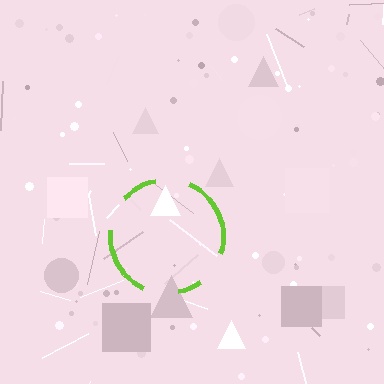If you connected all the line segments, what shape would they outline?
They would outline a circle.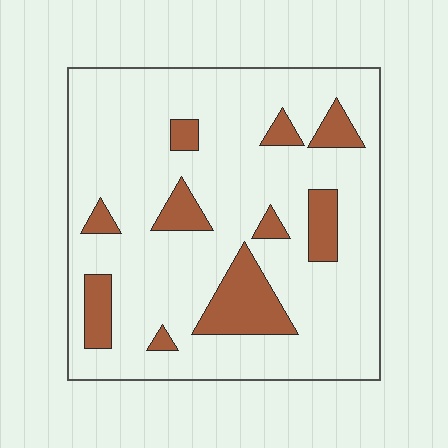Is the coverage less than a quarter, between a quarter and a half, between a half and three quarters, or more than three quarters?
Less than a quarter.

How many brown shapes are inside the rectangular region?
10.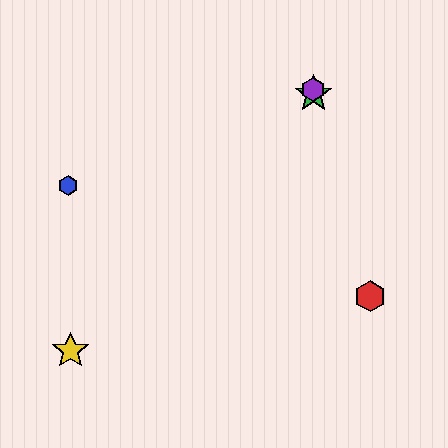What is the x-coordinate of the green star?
The green star is at x≈313.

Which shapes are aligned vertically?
The green star, the purple hexagon are aligned vertically.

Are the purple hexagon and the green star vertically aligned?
Yes, both are at x≈313.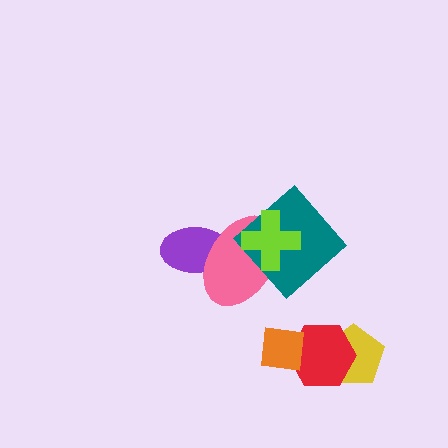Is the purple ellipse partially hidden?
Yes, it is partially covered by another shape.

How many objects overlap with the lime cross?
2 objects overlap with the lime cross.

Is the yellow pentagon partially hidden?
Yes, it is partially covered by another shape.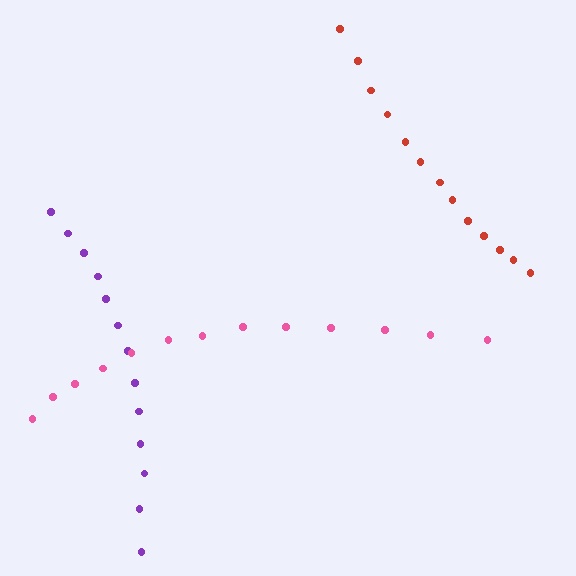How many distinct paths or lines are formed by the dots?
There are 3 distinct paths.